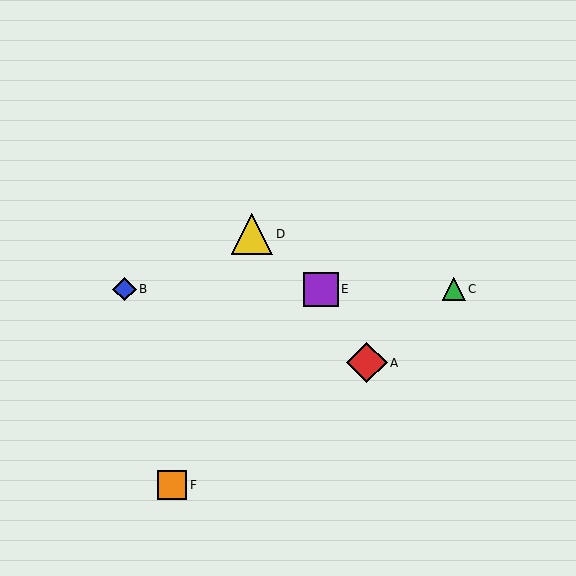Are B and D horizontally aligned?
No, B is at y≈289 and D is at y≈234.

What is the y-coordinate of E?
Object E is at y≈289.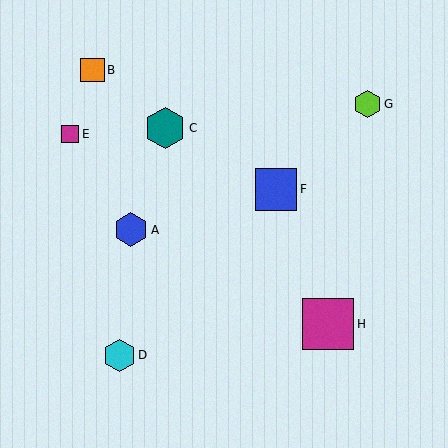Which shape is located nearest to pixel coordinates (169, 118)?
The teal hexagon (labeled C) at (165, 128) is nearest to that location.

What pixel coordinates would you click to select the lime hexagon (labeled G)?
Click at (368, 104) to select the lime hexagon G.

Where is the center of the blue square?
The center of the blue square is at (276, 189).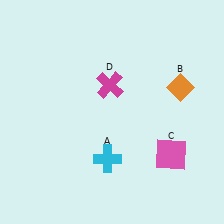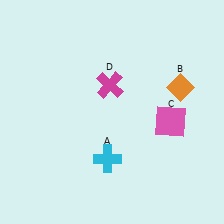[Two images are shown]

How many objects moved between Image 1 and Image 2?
1 object moved between the two images.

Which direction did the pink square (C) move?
The pink square (C) moved up.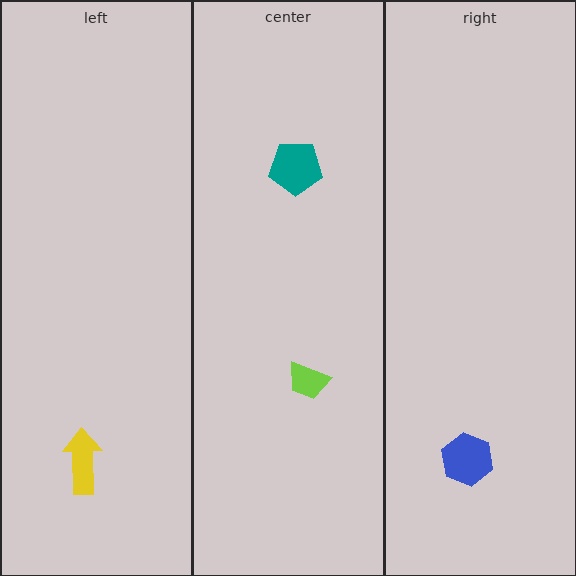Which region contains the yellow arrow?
The left region.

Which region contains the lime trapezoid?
The center region.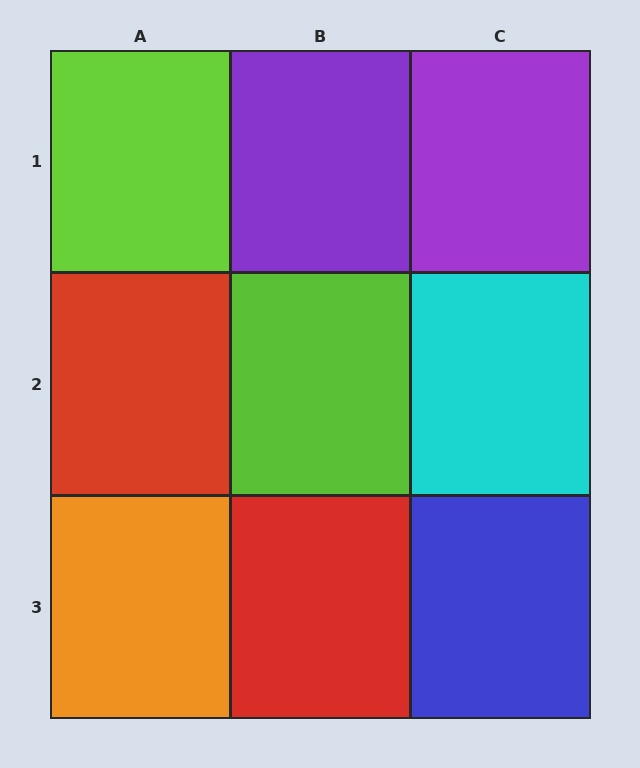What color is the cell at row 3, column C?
Blue.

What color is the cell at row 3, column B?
Red.